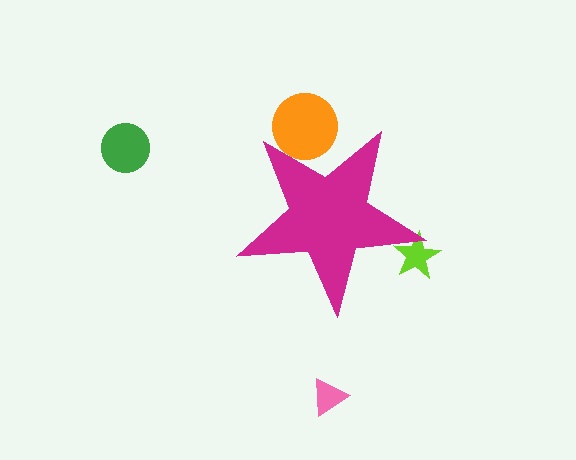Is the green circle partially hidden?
No, the green circle is fully visible.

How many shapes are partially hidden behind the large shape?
2 shapes are partially hidden.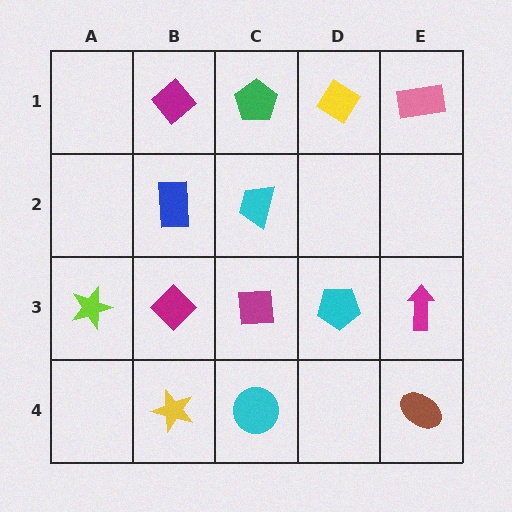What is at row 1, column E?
A pink rectangle.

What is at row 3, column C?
A magenta square.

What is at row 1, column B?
A magenta diamond.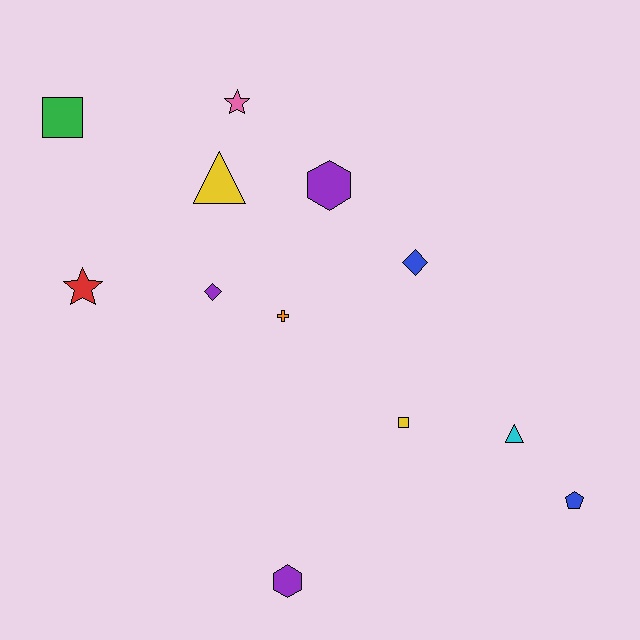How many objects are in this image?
There are 12 objects.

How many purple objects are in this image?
There are 3 purple objects.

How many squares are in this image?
There are 2 squares.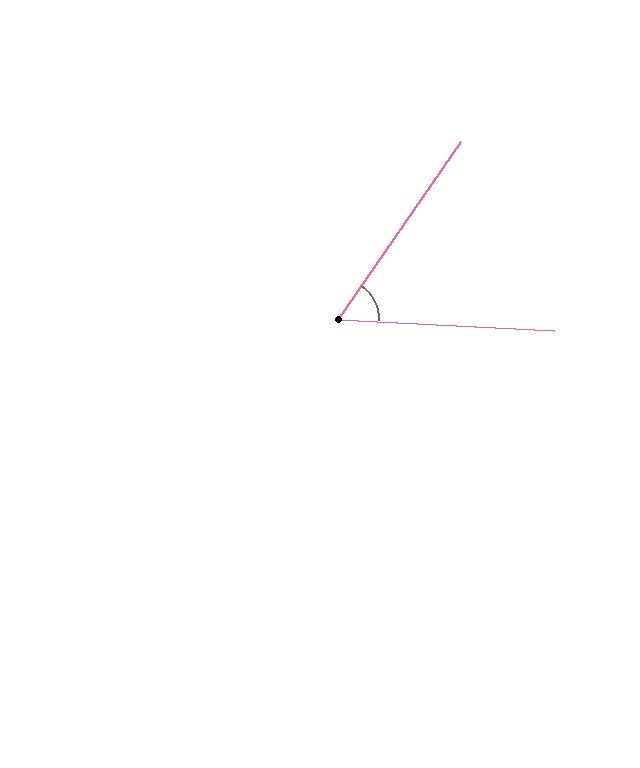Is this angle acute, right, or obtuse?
It is acute.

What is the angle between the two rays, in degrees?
Approximately 58 degrees.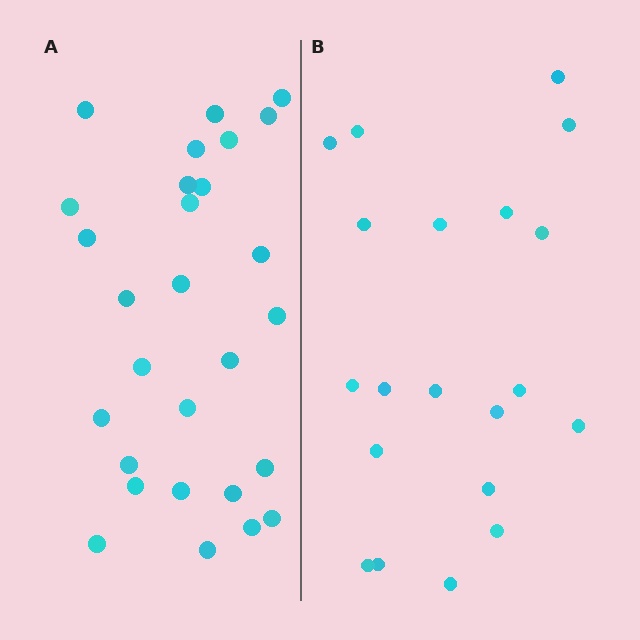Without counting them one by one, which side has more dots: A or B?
Region A (the left region) has more dots.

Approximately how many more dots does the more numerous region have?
Region A has roughly 8 or so more dots than region B.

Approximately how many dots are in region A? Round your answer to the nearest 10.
About 30 dots. (The exact count is 28, which rounds to 30.)